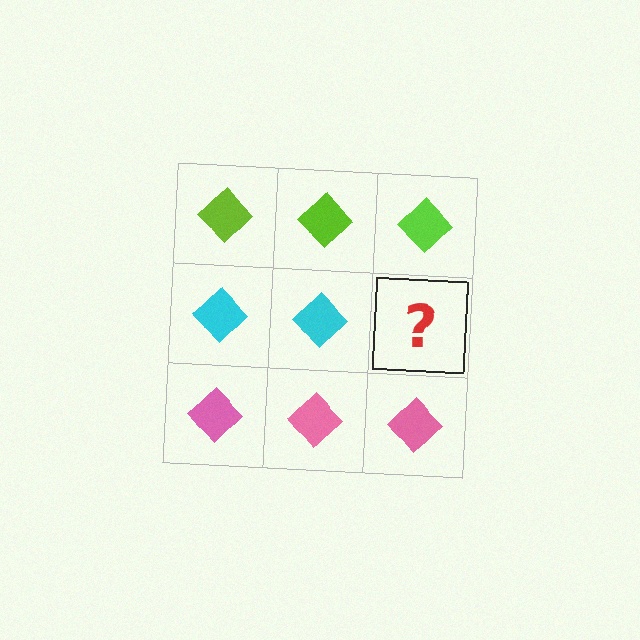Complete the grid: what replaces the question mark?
The question mark should be replaced with a cyan diamond.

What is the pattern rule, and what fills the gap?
The rule is that each row has a consistent color. The gap should be filled with a cyan diamond.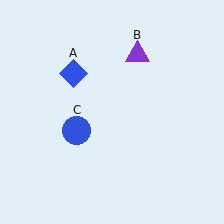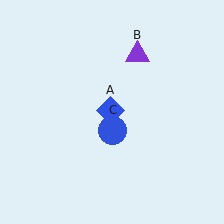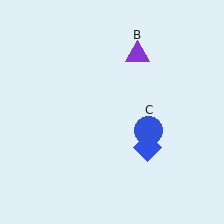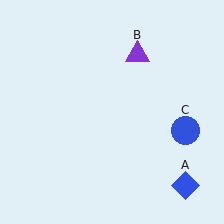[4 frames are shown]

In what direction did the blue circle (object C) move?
The blue circle (object C) moved right.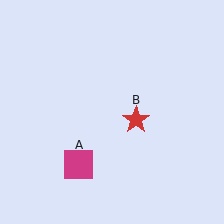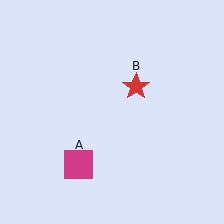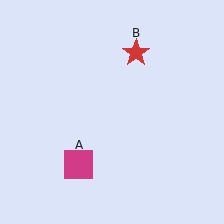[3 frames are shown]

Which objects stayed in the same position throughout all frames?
Magenta square (object A) remained stationary.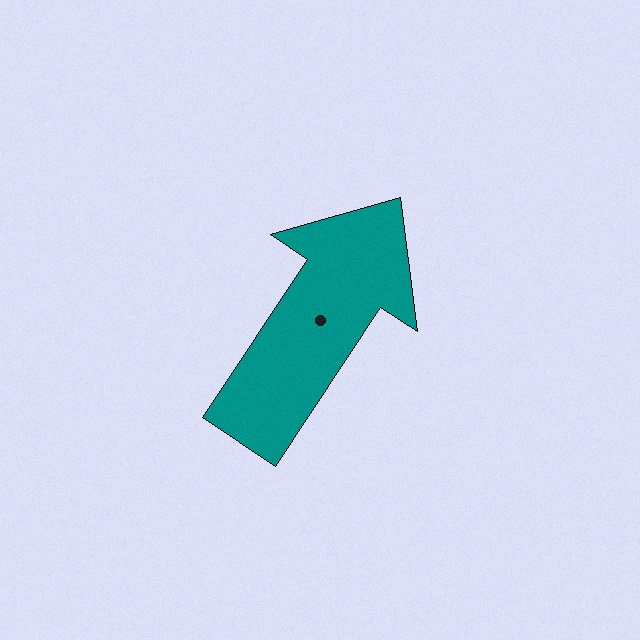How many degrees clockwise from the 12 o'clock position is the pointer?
Approximately 34 degrees.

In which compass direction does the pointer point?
Northeast.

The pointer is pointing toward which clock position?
Roughly 1 o'clock.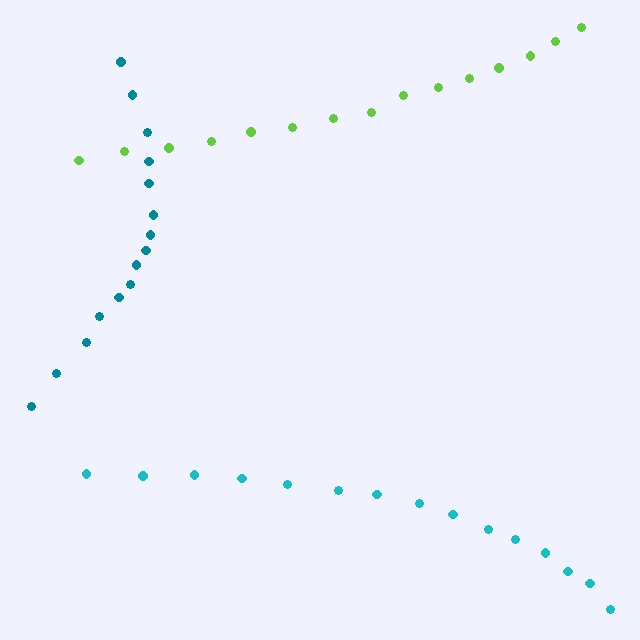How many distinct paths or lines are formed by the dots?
There are 3 distinct paths.